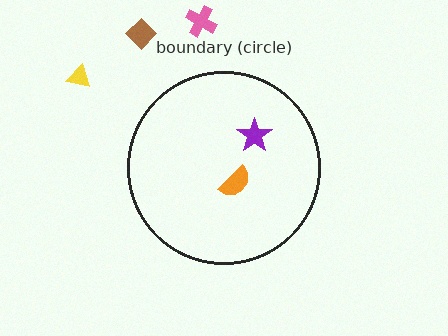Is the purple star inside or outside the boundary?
Inside.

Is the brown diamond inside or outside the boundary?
Outside.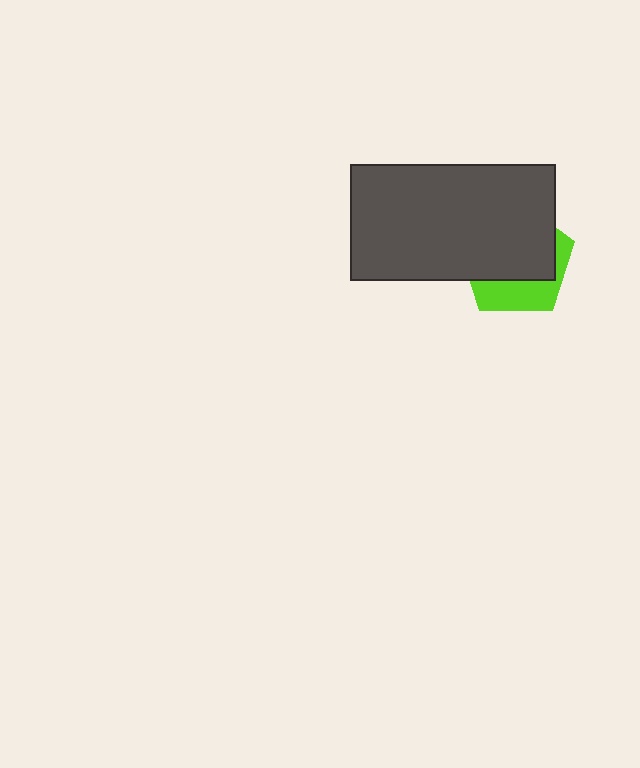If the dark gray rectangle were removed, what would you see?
You would see the complete lime pentagon.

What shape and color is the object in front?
The object in front is a dark gray rectangle.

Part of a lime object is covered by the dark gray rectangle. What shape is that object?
It is a pentagon.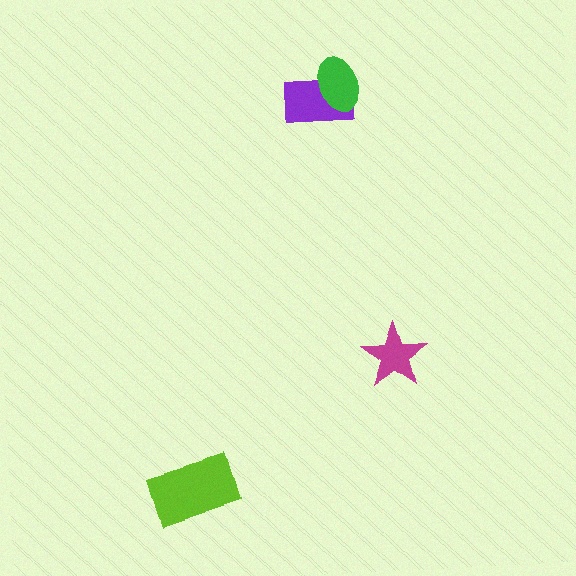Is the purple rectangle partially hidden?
Yes, it is partially covered by another shape.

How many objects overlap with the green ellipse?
1 object overlaps with the green ellipse.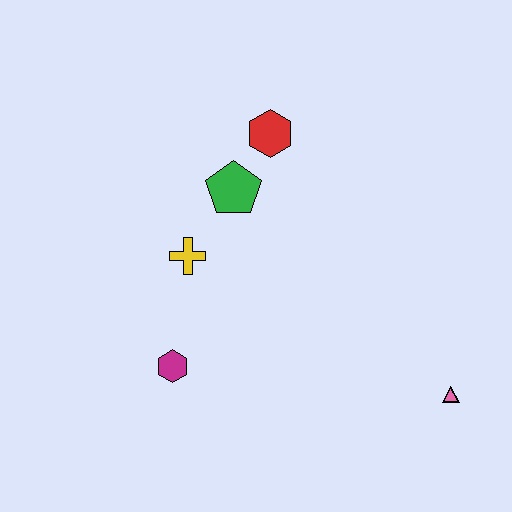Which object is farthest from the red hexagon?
The pink triangle is farthest from the red hexagon.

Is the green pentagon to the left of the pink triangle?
Yes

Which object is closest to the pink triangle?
The magenta hexagon is closest to the pink triangle.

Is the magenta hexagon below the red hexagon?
Yes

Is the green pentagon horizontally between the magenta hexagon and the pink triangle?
Yes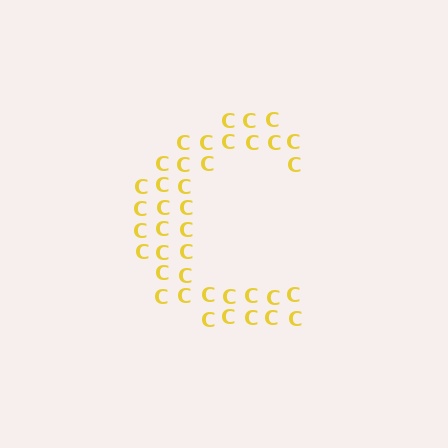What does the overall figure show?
The overall figure shows the letter C.